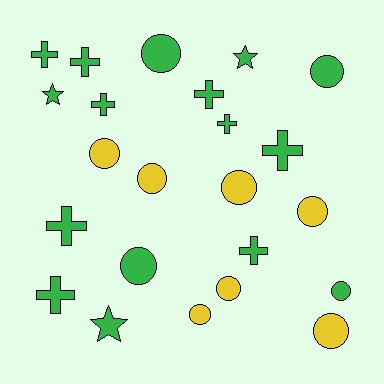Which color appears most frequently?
Green, with 16 objects.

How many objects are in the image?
There are 23 objects.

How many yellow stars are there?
There are no yellow stars.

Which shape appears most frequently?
Circle, with 11 objects.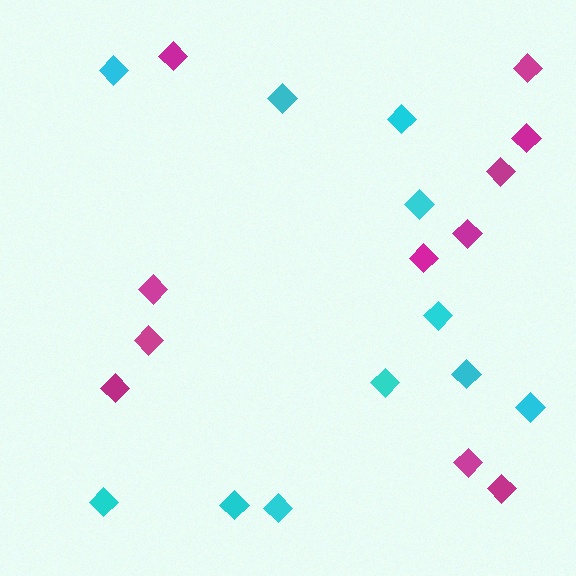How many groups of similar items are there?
There are 2 groups: one group of magenta diamonds (11) and one group of cyan diamonds (11).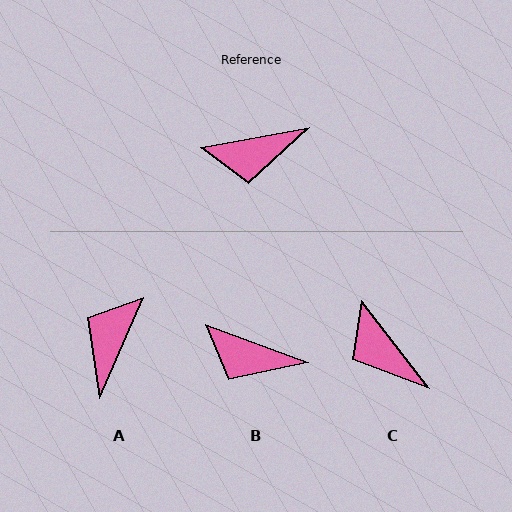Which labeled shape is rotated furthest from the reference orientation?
A, about 124 degrees away.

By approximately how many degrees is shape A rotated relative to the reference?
Approximately 124 degrees clockwise.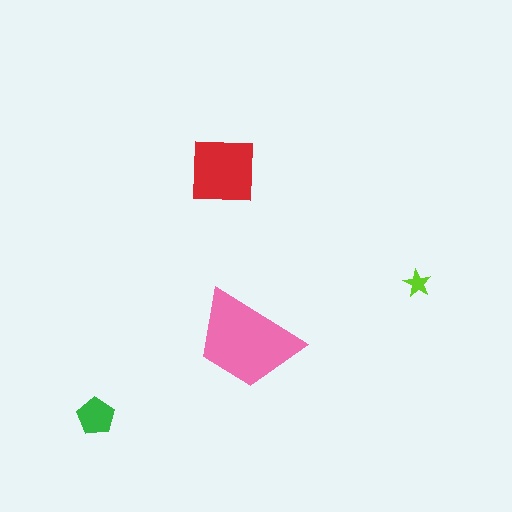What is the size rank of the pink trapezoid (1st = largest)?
1st.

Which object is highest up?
The red square is topmost.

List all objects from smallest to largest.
The lime star, the green pentagon, the red square, the pink trapezoid.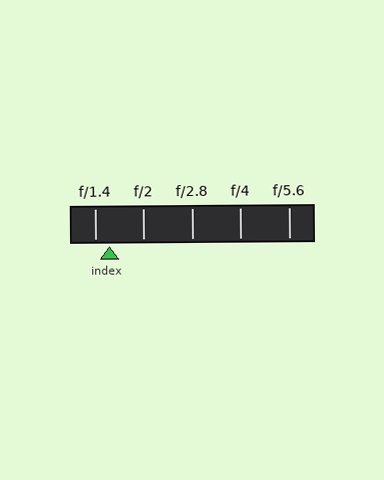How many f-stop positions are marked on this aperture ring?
There are 5 f-stop positions marked.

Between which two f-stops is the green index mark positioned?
The index mark is between f/1.4 and f/2.